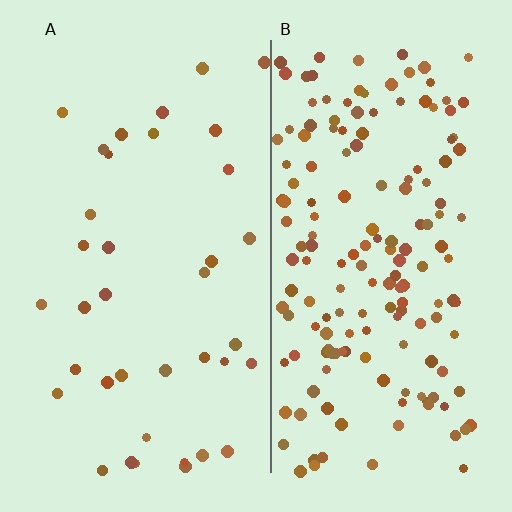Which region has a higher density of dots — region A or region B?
B (the right).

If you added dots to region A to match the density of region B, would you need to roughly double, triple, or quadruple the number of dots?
Approximately quadruple.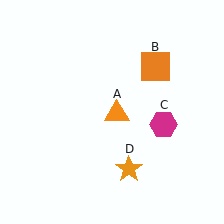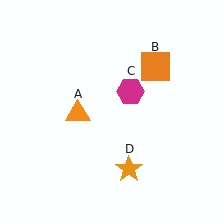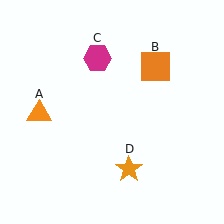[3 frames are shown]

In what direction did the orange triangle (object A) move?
The orange triangle (object A) moved left.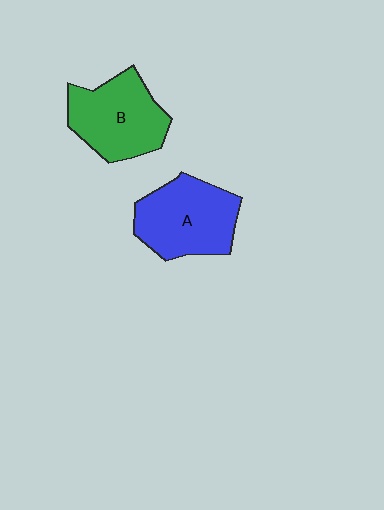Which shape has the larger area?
Shape A (blue).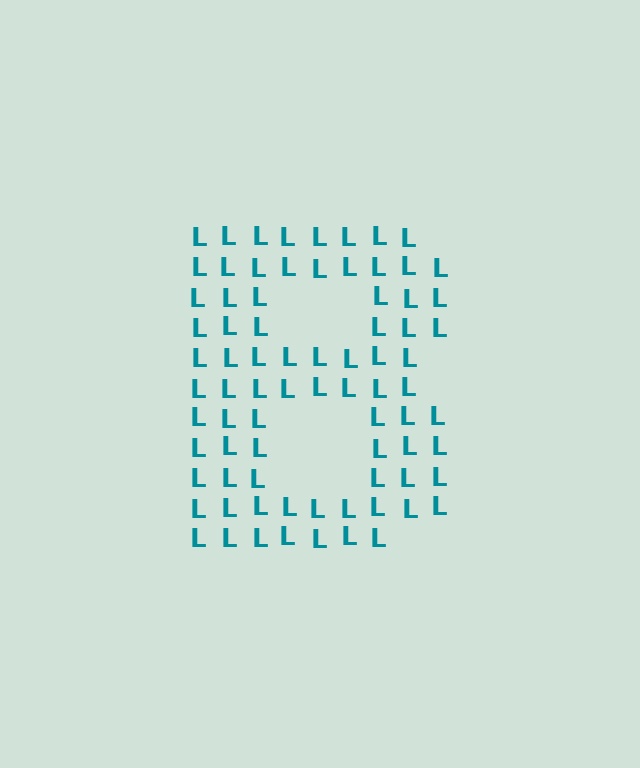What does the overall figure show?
The overall figure shows the letter B.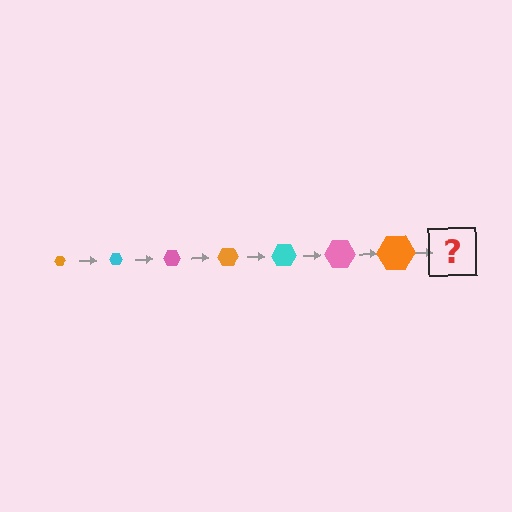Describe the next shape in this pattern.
It should be a cyan hexagon, larger than the previous one.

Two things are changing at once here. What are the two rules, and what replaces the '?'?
The two rules are that the hexagon grows larger each step and the color cycles through orange, cyan, and pink. The '?' should be a cyan hexagon, larger than the previous one.